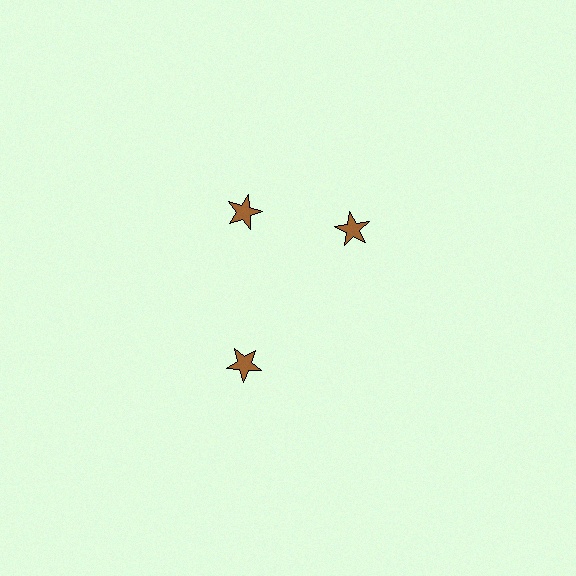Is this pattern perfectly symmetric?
No. The 3 brown stars are arranged in a ring, but one element near the 3 o'clock position is rotated out of alignment along the ring, breaking the 3-fold rotational symmetry.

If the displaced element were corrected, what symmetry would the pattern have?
It would have 3-fold rotational symmetry — the pattern would map onto itself every 120 degrees.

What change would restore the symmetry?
The symmetry would be restored by rotating it back into even spacing with its neighbors so that all 3 stars sit at equal angles and equal distance from the center.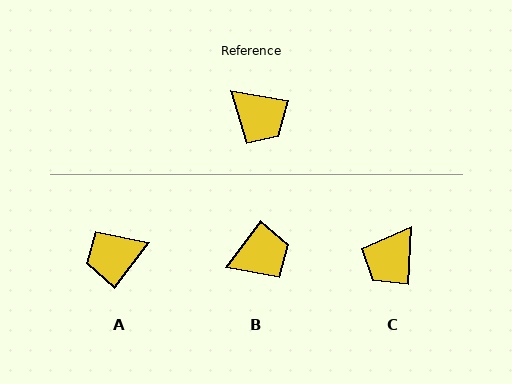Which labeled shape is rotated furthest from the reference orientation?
A, about 117 degrees away.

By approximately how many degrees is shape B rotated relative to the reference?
Approximately 63 degrees counter-clockwise.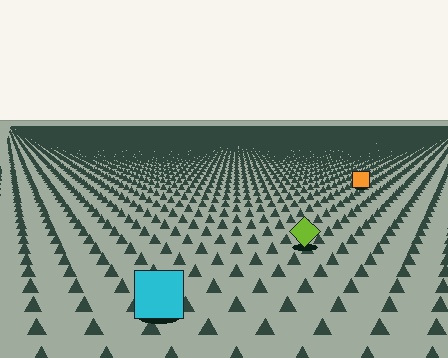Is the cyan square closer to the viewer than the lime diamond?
Yes. The cyan square is closer — you can tell from the texture gradient: the ground texture is coarser near it.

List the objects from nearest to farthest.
From nearest to farthest: the cyan square, the lime diamond, the orange square.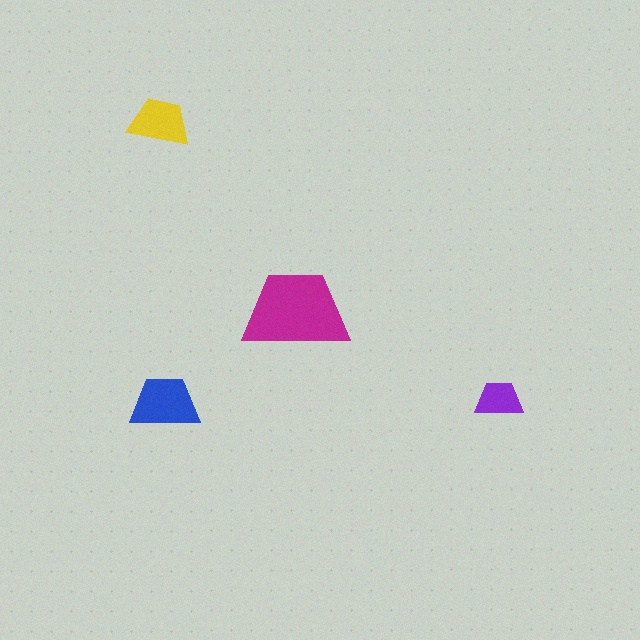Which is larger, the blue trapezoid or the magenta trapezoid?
The magenta one.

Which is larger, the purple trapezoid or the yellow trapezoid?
The yellow one.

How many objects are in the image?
There are 4 objects in the image.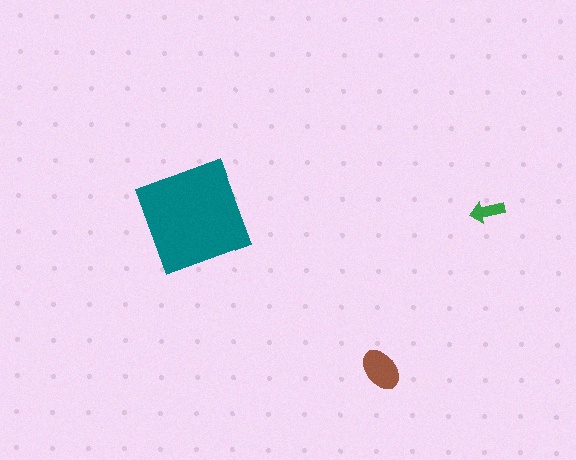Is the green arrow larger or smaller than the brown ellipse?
Smaller.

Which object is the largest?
The teal square.